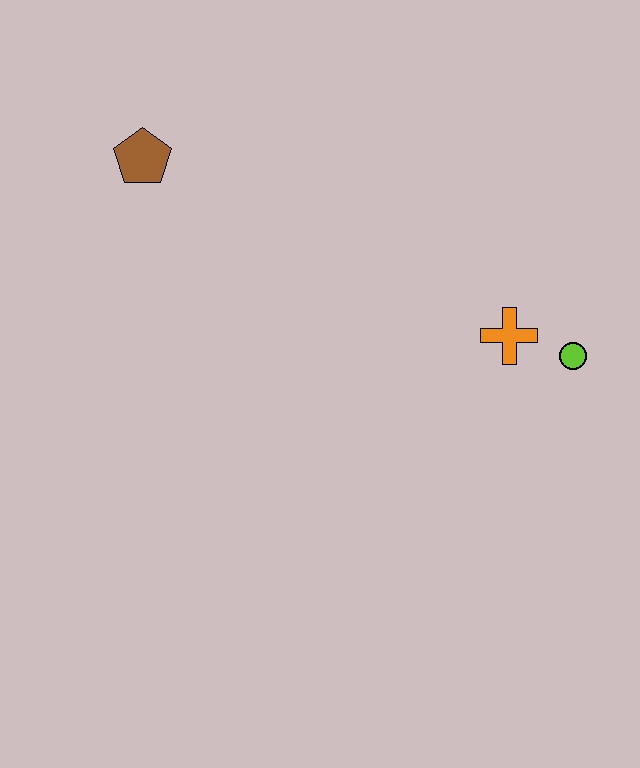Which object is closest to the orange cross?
The lime circle is closest to the orange cross.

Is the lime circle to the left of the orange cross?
No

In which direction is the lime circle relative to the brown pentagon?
The lime circle is to the right of the brown pentagon.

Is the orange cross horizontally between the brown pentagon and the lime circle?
Yes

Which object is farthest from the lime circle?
The brown pentagon is farthest from the lime circle.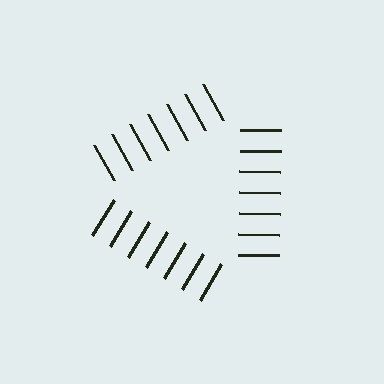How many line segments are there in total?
21 — 7 along each of the 3 edges.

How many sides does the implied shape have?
3 sides — the line-ends trace a triangle.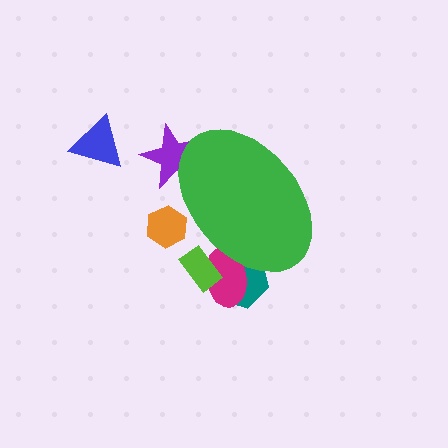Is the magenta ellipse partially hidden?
Yes, the magenta ellipse is partially hidden behind the green ellipse.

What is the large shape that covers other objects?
A green ellipse.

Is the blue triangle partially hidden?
No, the blue triangle is fully visible.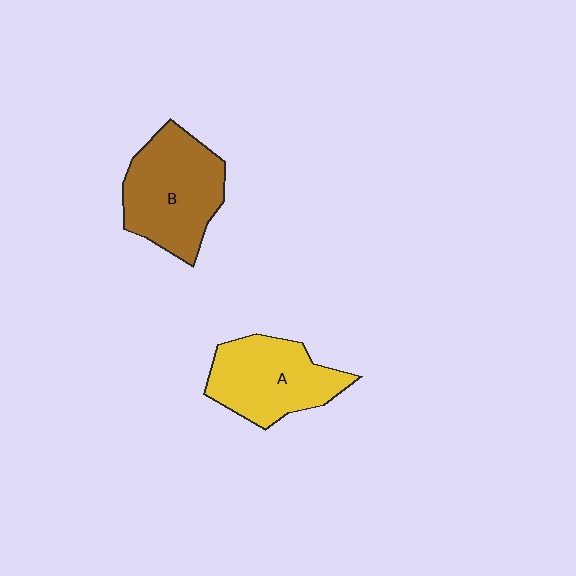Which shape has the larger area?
Shape B (brown).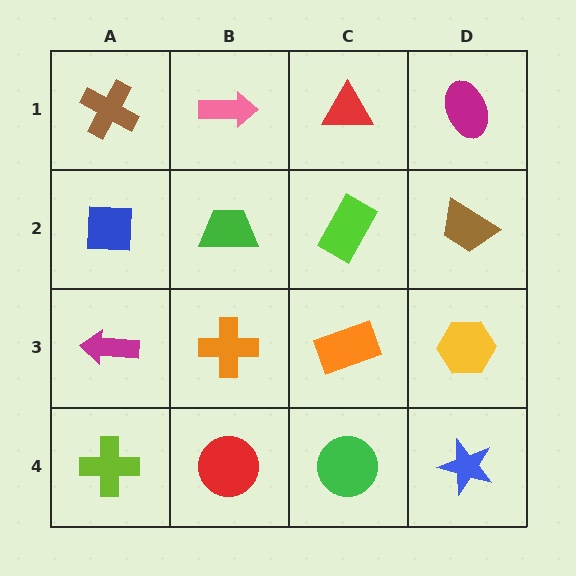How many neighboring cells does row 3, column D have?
3.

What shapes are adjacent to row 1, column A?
A blue square (row 2, column A), a pink arrow (row 1, column B).